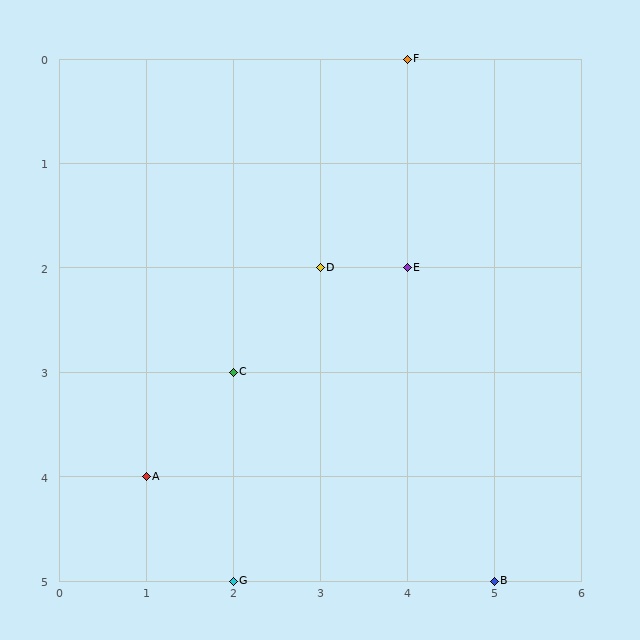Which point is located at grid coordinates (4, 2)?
Point E is at (4, 2).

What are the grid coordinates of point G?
Point G is at grid coordinates (2, 5).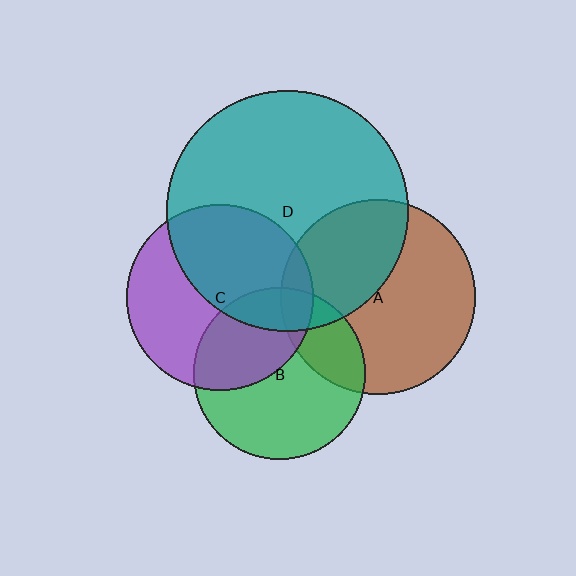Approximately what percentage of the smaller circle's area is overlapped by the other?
Approximately 50%.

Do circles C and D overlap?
Yes.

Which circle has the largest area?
Circle D (teal).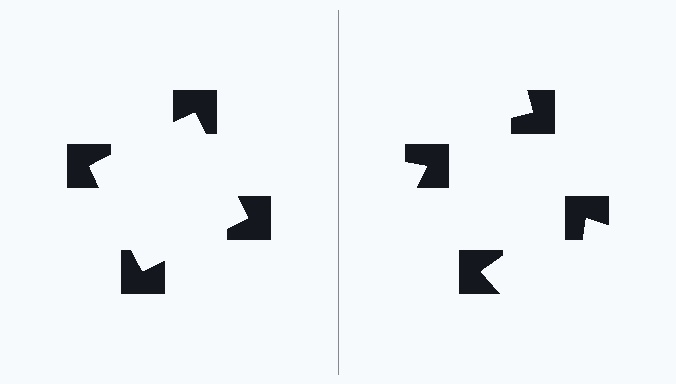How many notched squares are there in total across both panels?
8 — 4 on each side.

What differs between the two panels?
The notched squares are positioned identically on both sides; only the wedge orientations differ. On the left they align to a square; on the right they are misaligned.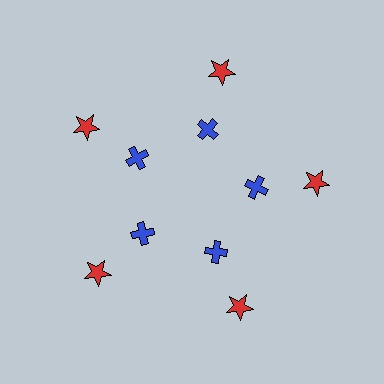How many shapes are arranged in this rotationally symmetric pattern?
There are 10 shapes, arranged in 5 groups of 2.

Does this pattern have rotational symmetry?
Yes, this pattern has 5-fold rotational symmetry. It looks the same after rotating 72 degrees around the center.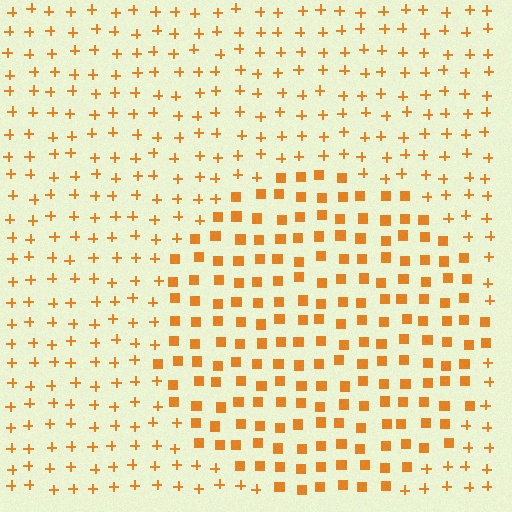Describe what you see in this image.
The image is filled with small orange elements arranged in a uniform grid. A circle-shaped region contains squares, while the surrounding area contains plus signs. The boundary is defined purely by the change in element shape.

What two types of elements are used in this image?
The image uses squares inside the circle region and plus signs outside it.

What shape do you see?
I see a circle.